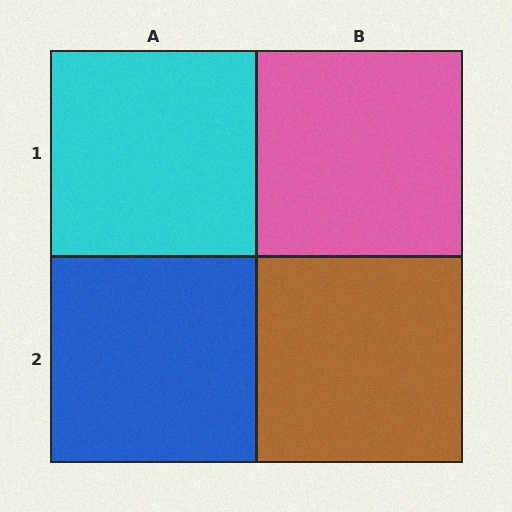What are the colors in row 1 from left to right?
Cyan, pink.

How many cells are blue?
1 cell is blue.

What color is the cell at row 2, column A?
Blue.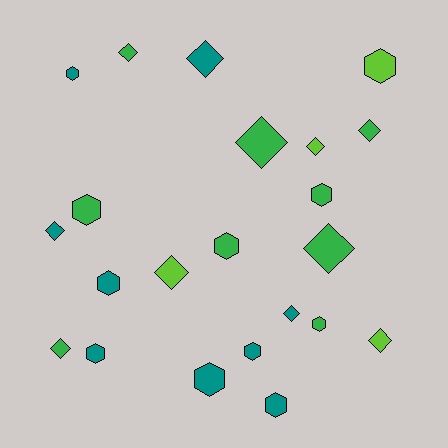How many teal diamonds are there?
There are 3 teal diamonds.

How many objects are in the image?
There are 22 objects.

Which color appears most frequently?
Teal, with 9 objects.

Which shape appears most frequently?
Diamond, with 11 objects.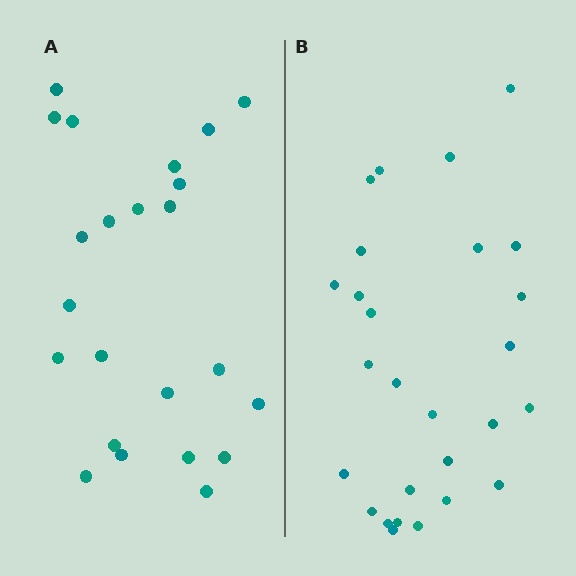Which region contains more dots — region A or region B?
Region B (the right region) has more dots.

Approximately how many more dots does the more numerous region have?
Region B has about 4 more dots than region A.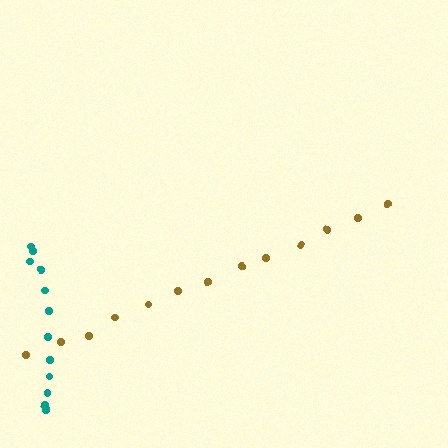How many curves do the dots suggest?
There are 2 distinct paths.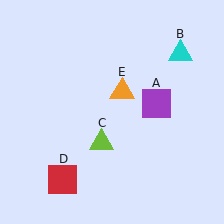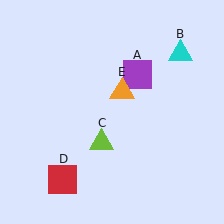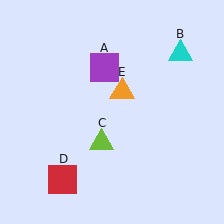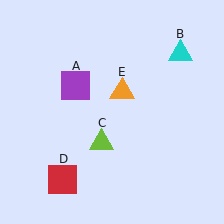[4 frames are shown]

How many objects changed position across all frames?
1 object changed position: purple square (object A).